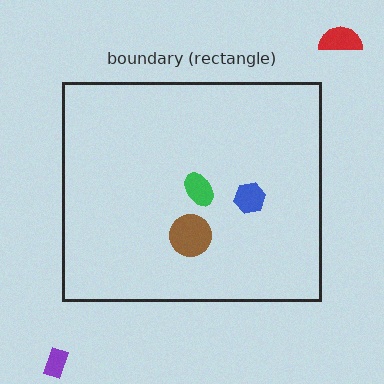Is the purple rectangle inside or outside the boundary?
Outside.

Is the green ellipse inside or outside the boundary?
Inside.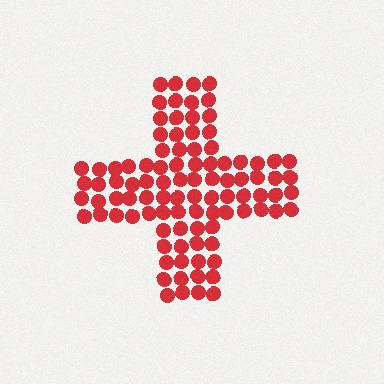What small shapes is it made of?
It is made of small circles.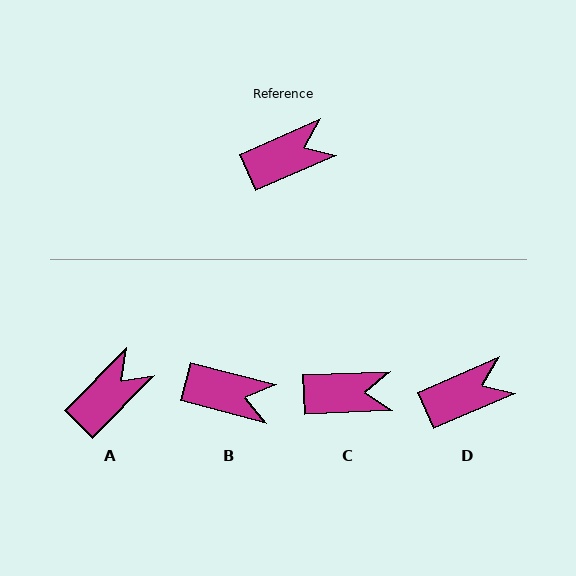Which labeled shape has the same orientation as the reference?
D.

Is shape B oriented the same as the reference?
No, it is off by about 38 degrees.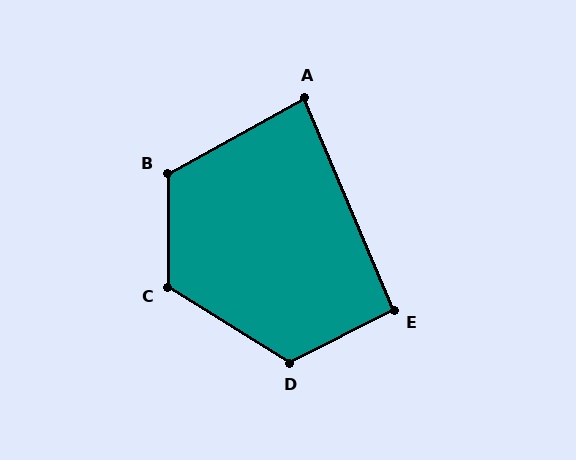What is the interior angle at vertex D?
Approximately 121 degrees (obtuse).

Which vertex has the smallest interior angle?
A, at approximately 84 degrees.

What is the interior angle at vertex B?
Approximately 119 degrees (obtuse).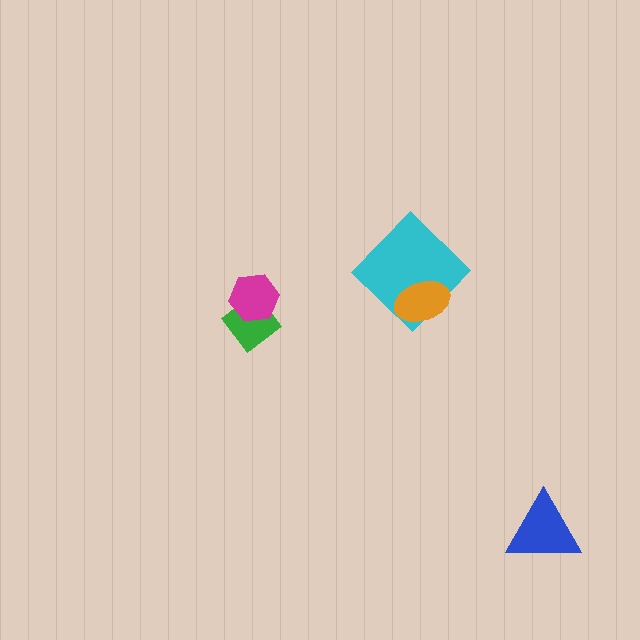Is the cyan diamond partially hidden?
Yes, it is partially covered by another shape.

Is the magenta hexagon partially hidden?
No, no other shape covers it.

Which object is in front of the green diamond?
The magenta hexagon is in front of the green diamond.